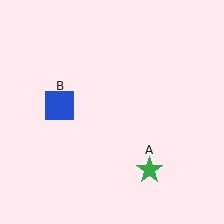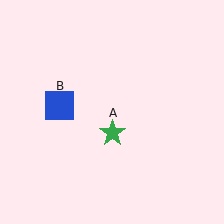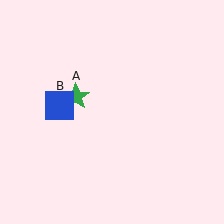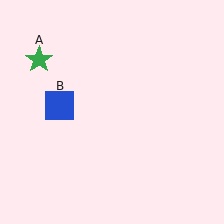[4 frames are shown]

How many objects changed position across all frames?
1 object changed position: green star (object A).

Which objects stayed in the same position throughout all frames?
Blue square (object B) remained stationary.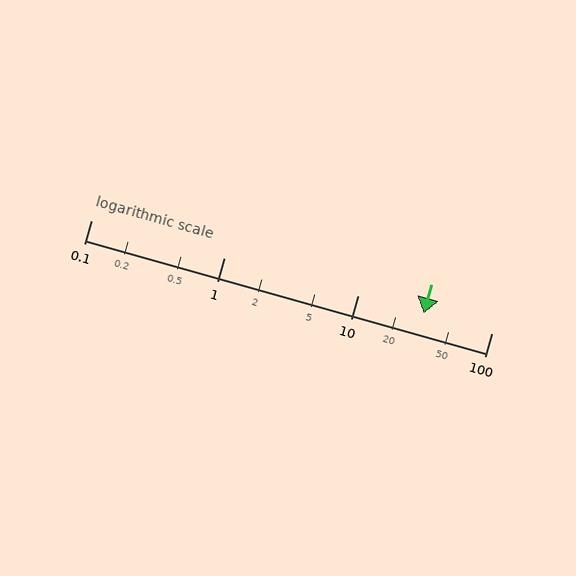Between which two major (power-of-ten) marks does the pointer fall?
The pointer is between 10 and 100.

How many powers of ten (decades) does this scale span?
The scale spans 3 decades, from 0.1 to 100.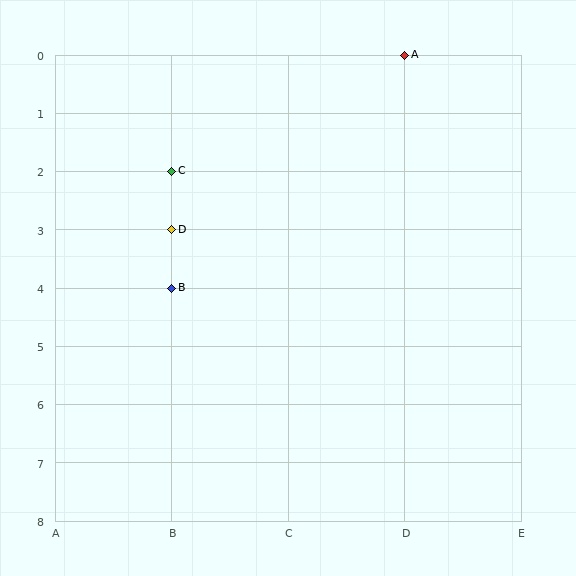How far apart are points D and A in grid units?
Points D and A are 2 columns and 3 rows apart (about 3.6 grid units diagonally).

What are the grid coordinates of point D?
Point D is at grid coordinates (B, 3).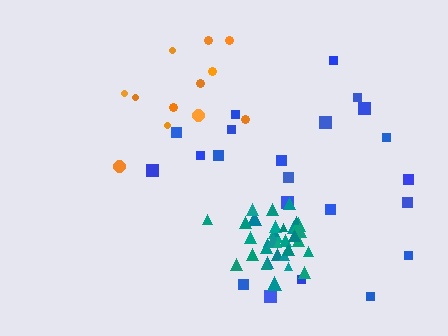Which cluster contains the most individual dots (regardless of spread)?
Teal (34).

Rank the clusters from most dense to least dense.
teal, orange, blue.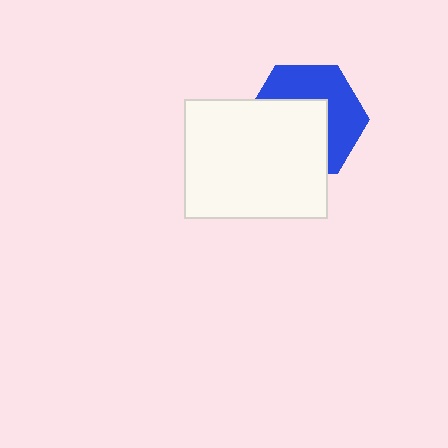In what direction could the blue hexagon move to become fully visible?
The blue hexagon could move toward the upper-right. That would shift it out from behind the white rectangle entirely.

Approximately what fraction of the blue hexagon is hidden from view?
Roughly 51% of the blue hexagon is hidden behind the white rectangle.